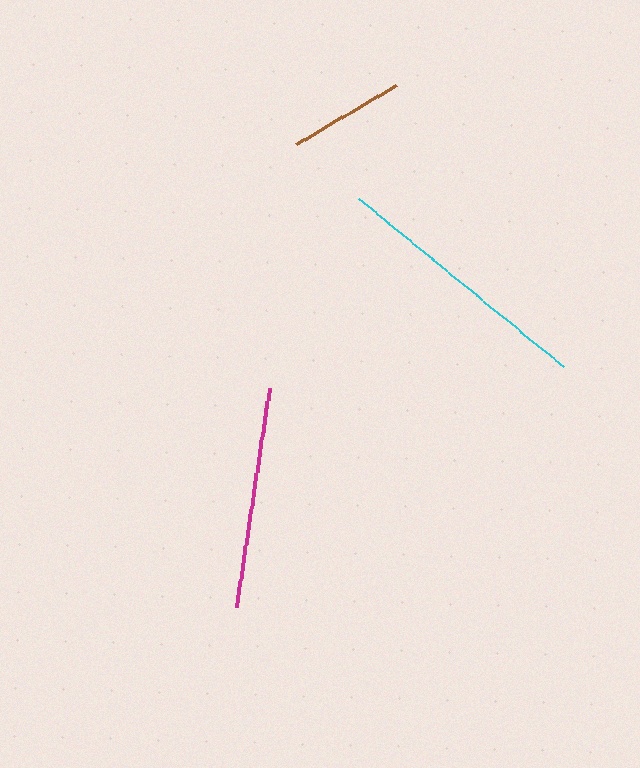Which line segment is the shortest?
The brown line is the shortest at approximately 117 pixels.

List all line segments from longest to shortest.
From longest to shortest: cyan, magenta, brown.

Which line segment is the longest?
The cyan line is the longest at approximately 264 pixels.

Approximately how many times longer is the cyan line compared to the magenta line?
The cyan line is approximately 1.2 times the length of the magenta line.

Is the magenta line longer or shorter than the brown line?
The magenta line is longer than the brown line.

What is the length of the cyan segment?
The cyan segment is approximately 264 pixels long.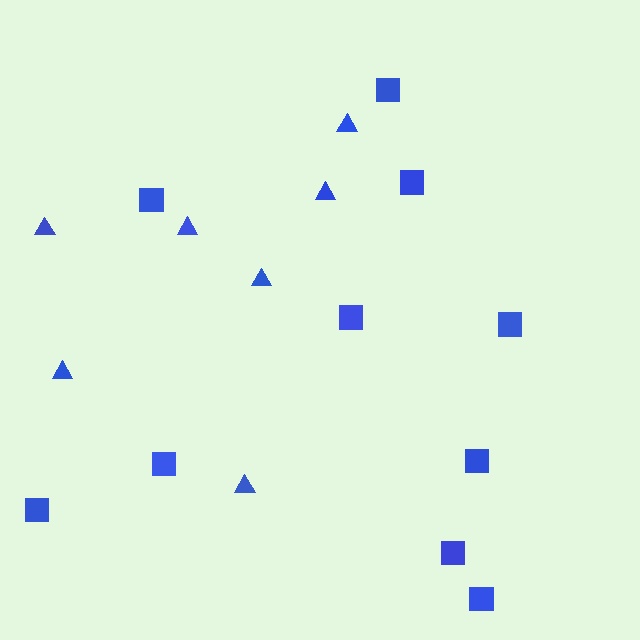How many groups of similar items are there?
There are 2 groups: one group of triangles (7) and one group of squares (10).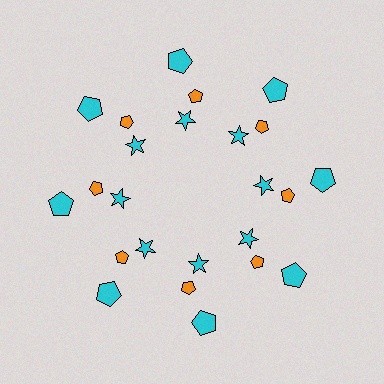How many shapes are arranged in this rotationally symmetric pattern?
There are 24 shapes, arranged in 8 groups of 3.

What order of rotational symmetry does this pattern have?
This pattern has 8-fold rotational symmetry.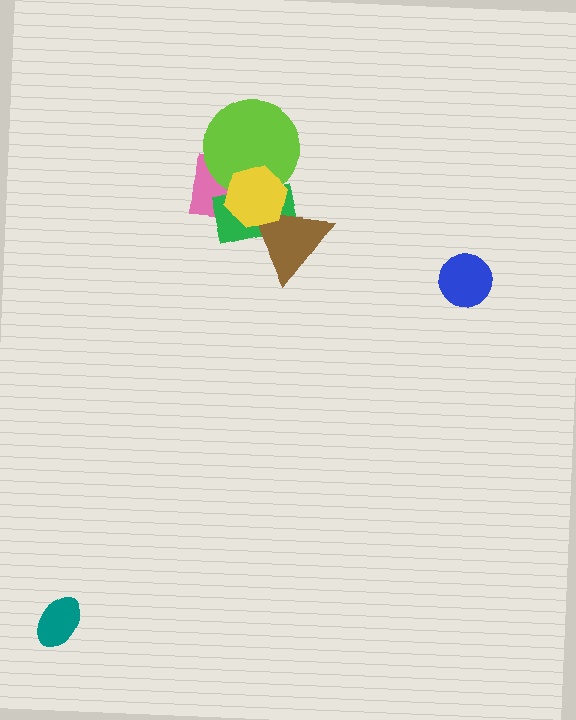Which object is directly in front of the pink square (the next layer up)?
The green rectangle is directly in front of the pink square.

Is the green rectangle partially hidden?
Yes, it is partially covered by another shape.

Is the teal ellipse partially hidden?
No, no other shape covers it.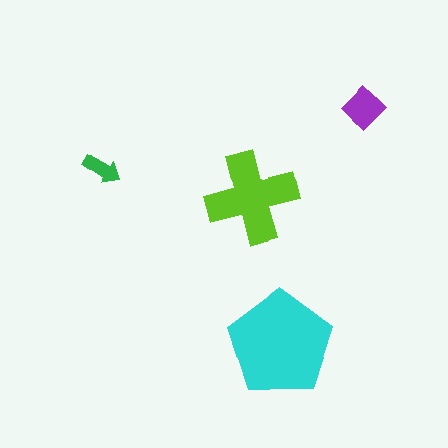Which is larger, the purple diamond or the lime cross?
The lime cross.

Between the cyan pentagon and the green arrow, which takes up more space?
The cyan pentagon.